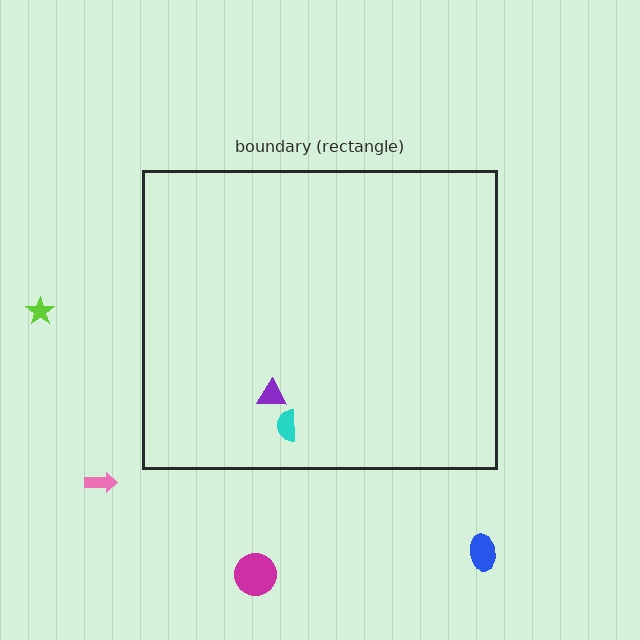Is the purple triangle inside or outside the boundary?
Inside.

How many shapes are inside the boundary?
2 inside, 4 outside.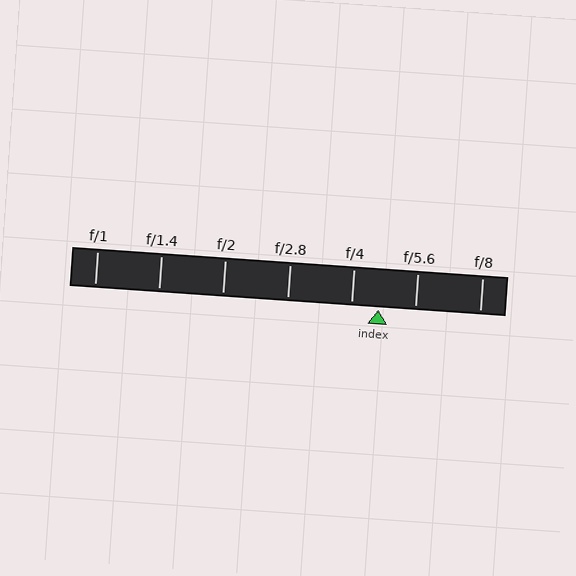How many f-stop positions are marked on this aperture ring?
There are 7 f-stop positions marked.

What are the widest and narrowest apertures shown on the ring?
The widest aperture shown is f/1 and the narrowest is f/8.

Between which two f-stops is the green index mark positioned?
The index mark is between f/4 and f/5.6.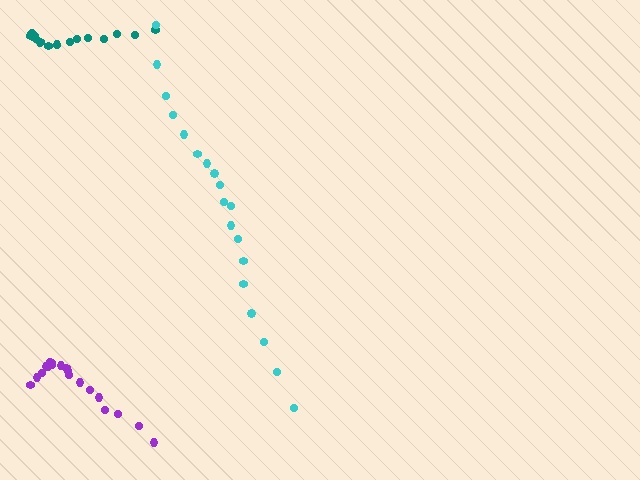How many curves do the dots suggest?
There are 3 distinct paths.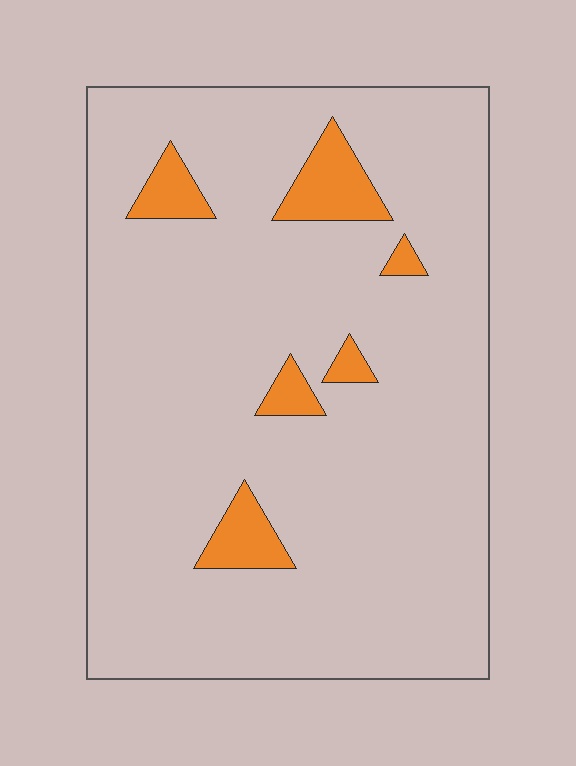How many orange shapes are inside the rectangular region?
6.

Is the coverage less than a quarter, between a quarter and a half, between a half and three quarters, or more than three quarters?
Less than a quarter.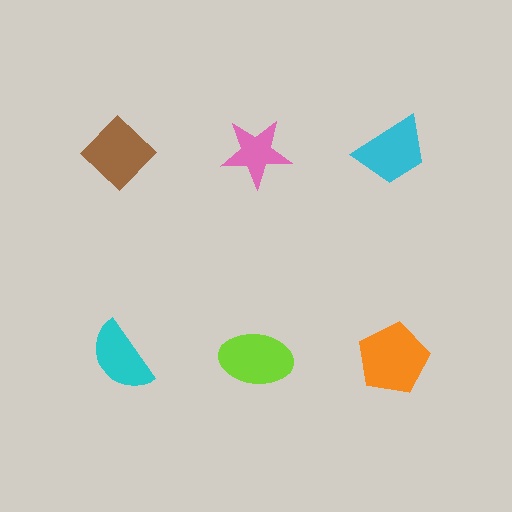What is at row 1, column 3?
A cyan trapezoid.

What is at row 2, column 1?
A cyan semicircle.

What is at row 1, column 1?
A brown diamond.